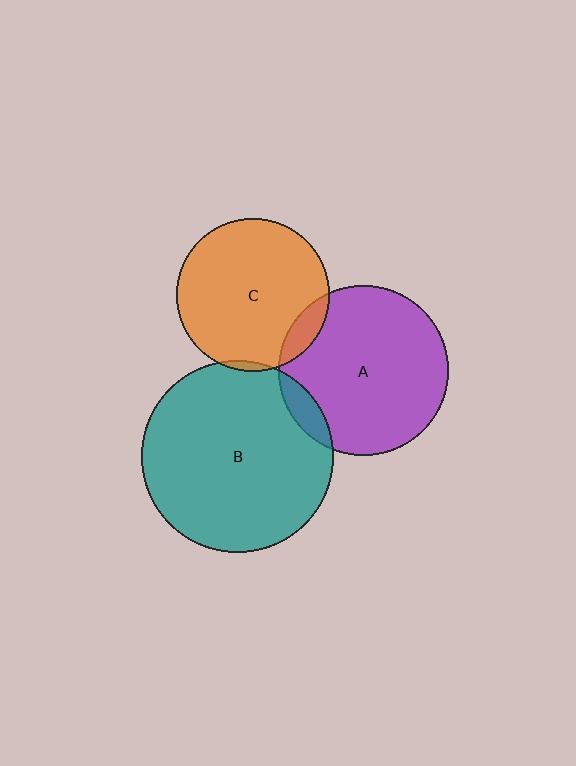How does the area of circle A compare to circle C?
Approximately 1.2 times.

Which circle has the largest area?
Circle B (teal).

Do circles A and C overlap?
Yes.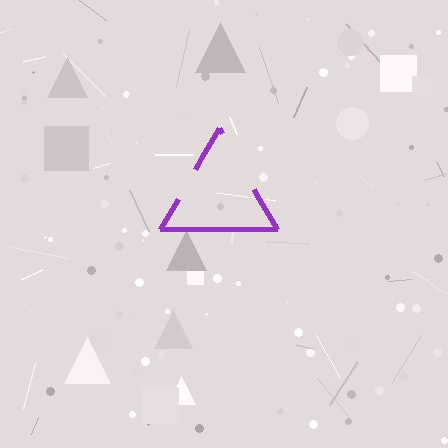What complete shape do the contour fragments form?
The contour fragments form a triangle.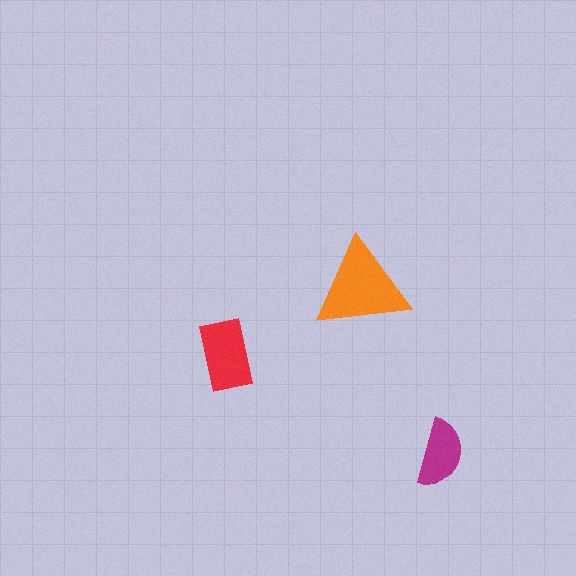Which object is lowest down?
The magenta semicircle is bottommost.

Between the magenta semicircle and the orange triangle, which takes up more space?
The orange triangle.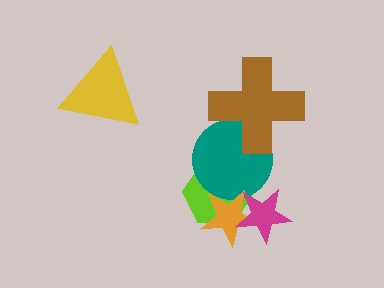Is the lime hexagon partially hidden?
Yes, it is partially covered by another shape.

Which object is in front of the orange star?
The magenta star is in front of the orange star.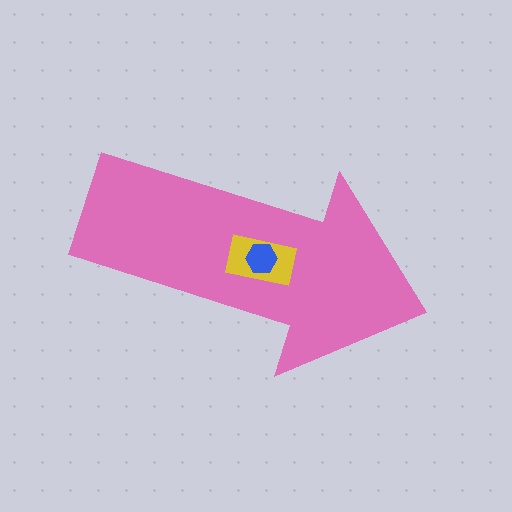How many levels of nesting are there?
3.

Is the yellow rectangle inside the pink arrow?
Yes.